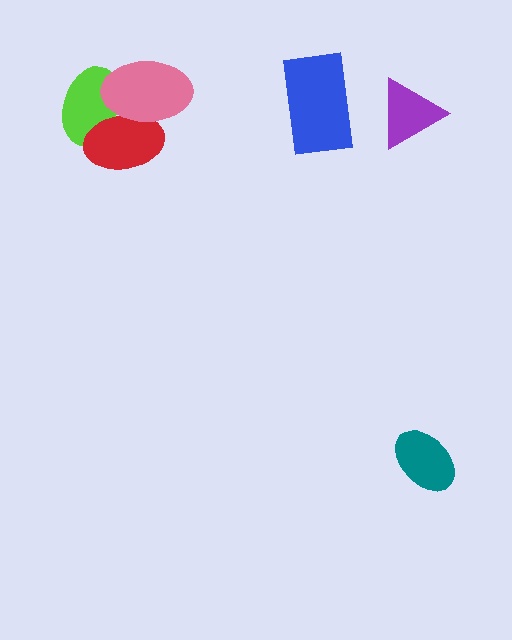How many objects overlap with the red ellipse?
2 objects overlap with the red ellipse.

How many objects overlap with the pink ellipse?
2 objects overlap with the pink ellipse.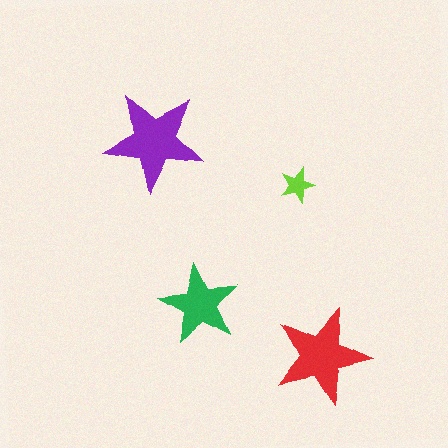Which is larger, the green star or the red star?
The red one.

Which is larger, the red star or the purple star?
The purple one.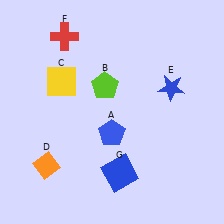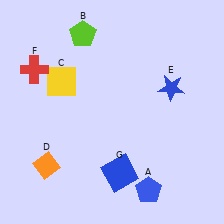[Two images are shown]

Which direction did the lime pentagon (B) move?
The lime pentagon (B) moved up.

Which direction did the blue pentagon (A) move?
The blue pentagon (A) moved down.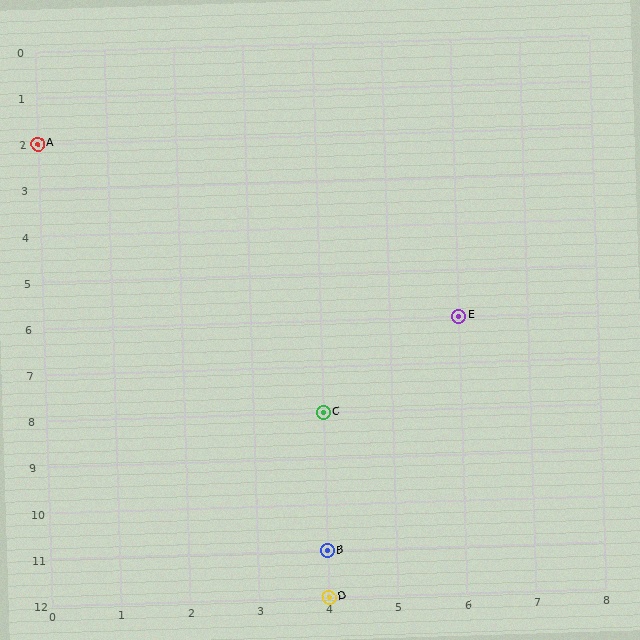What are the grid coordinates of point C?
Point C is at grid coordinates (4, 8).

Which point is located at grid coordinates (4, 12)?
Point D is at (4, 12).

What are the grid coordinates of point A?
Point A is at grid coordinates (0, 2).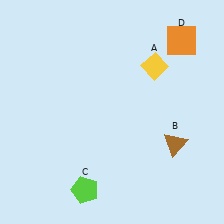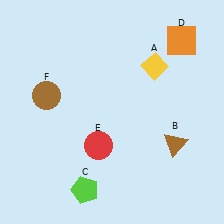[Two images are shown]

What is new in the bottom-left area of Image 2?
A red circle (E) was added in the bottom-left area of Image 2.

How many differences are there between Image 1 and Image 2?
There are 2 differences between the two images.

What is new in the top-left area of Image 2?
A brown circle (F) was added in the top-left area of Image 2.